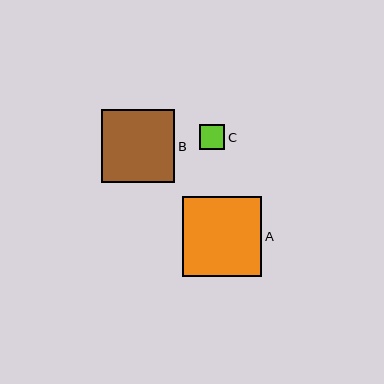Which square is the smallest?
Square C is the smallest with a size of approximately 25 pixels.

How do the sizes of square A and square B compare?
Square A and square B are approximately the same size.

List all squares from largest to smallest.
From largest to smallest: A, B, C.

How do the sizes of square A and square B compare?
Square A and square B are approximately the same size.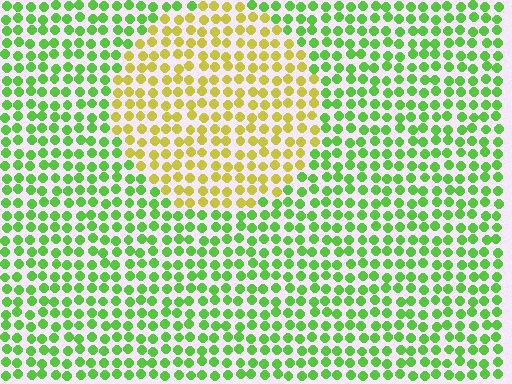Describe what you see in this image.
The image is filled with small lime elements in a uniform arrangement. A circle-shaped region is visible where the elements are tinted to a slightly different hue, forming a subtle color boundary.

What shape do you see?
I see a circle.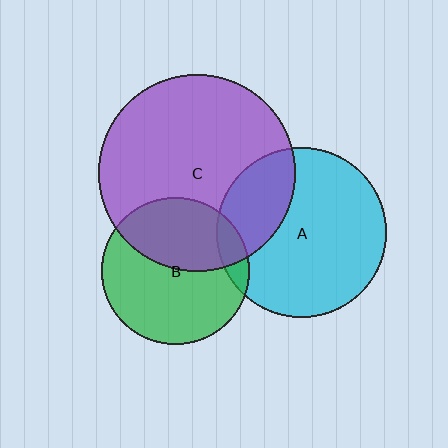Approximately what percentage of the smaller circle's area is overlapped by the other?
Approximately 25%.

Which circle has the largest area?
Circle C (purple).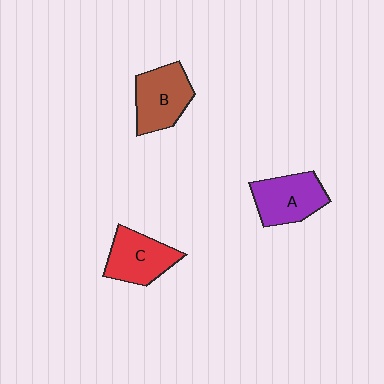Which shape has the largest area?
Shape B (brown).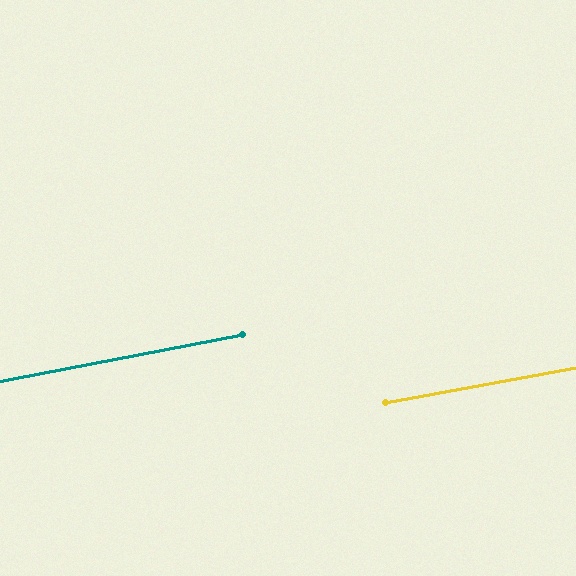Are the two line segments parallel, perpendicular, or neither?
Parallel — their directions differ by only 0.6°.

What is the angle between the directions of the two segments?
Approximately 1 degree.